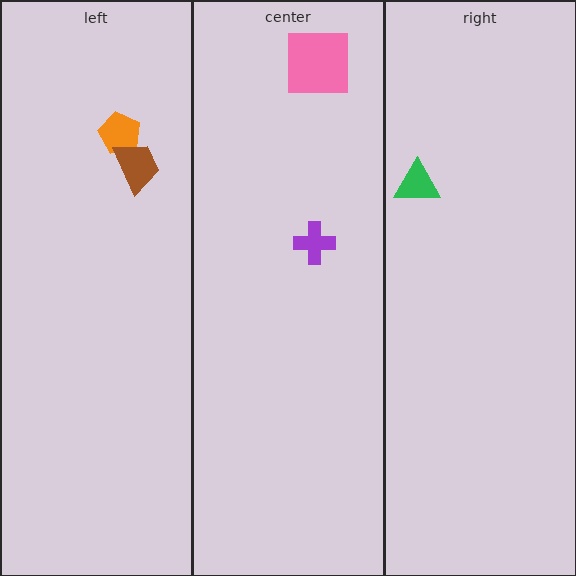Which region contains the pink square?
The center region.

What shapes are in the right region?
The green triangle.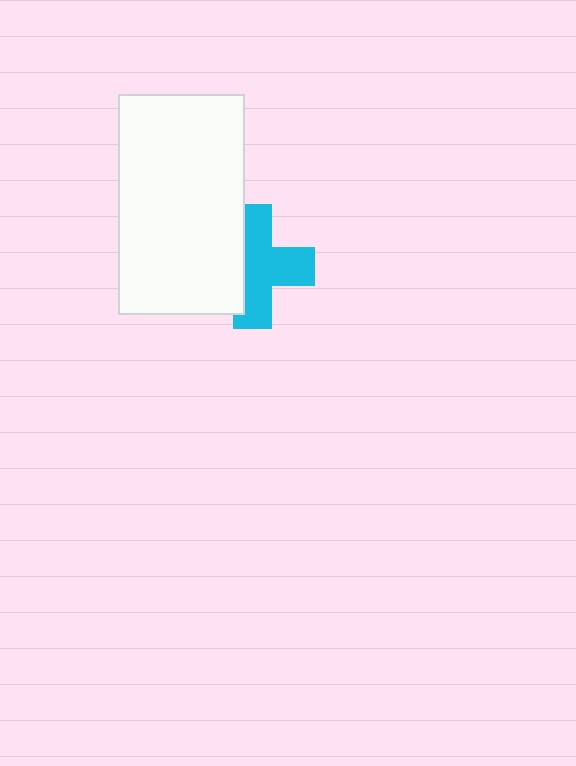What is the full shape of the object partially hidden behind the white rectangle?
The partially hidden object is a cyan cross.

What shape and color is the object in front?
The object in front is a white rectangle.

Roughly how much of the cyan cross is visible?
About half of it is visible (roughly 63%).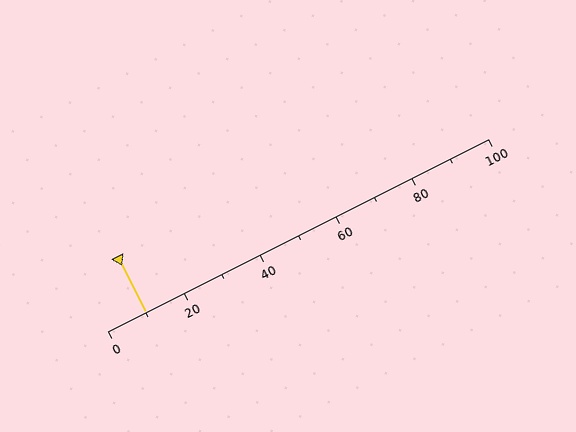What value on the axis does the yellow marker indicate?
The marker indicates approximately 10.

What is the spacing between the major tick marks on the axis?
The major ticks are spaced 20 apart.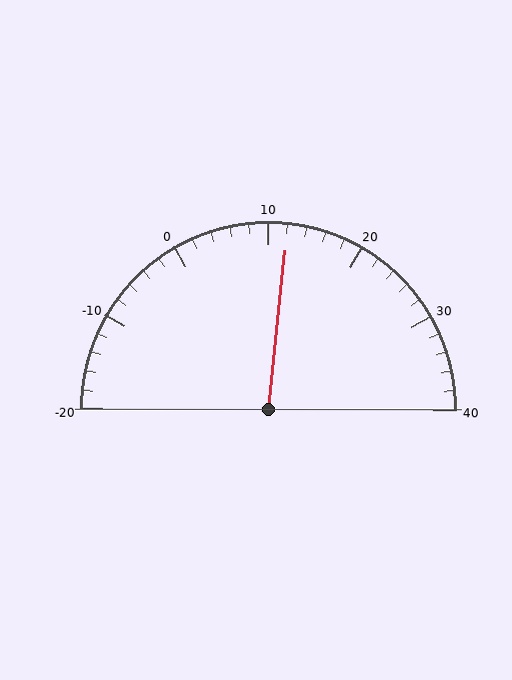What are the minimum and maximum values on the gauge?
The gauge ranges from -20 to 40.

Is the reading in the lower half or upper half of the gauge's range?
The reading is in the upper half of the range (-20 to 40).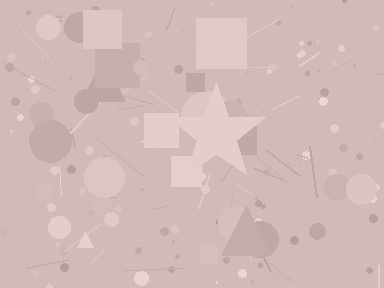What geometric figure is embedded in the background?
A star is embedded in the background.